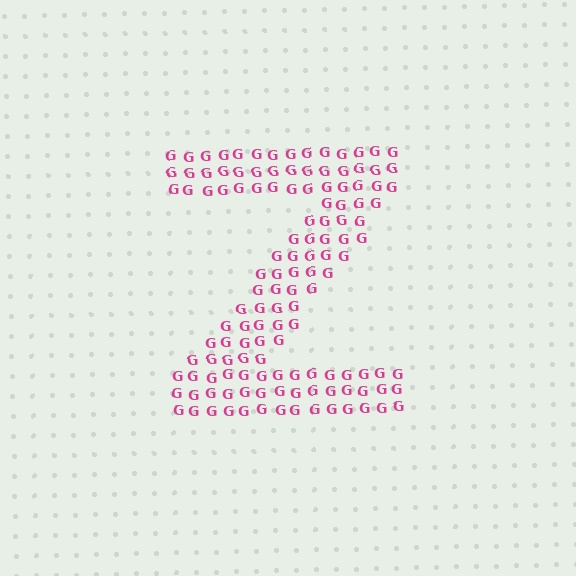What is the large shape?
The large shape is the letter Z.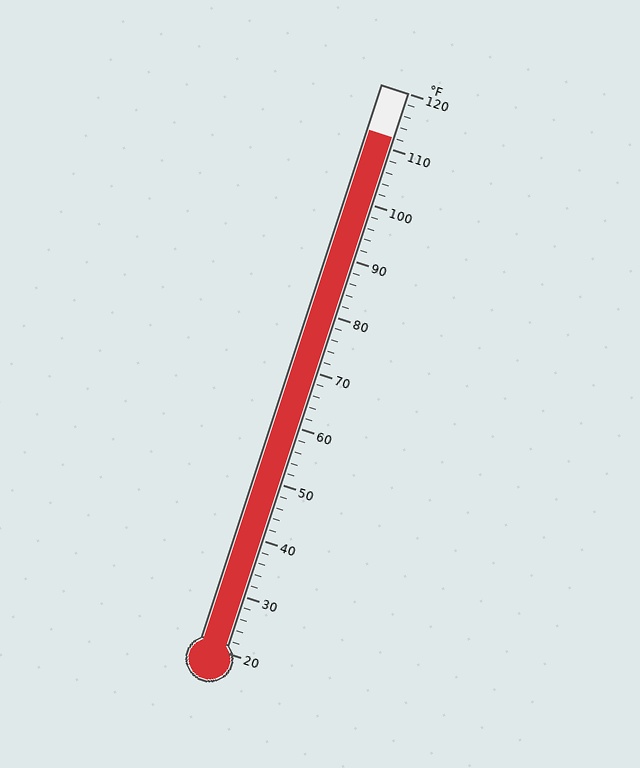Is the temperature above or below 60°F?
The temperature is above 60°F.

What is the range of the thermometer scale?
The thermometer scale ranges from 20°F to 120°F.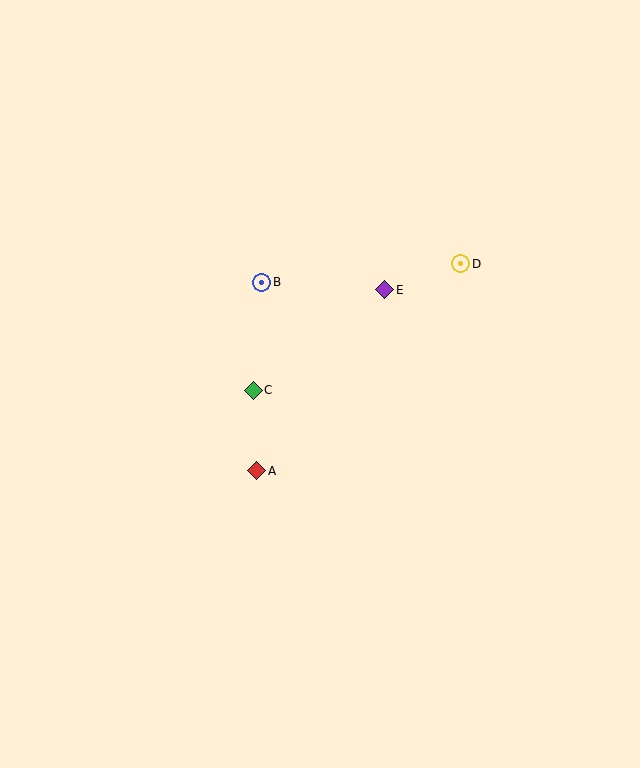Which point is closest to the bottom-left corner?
Point A is closest to the bottom-left corner.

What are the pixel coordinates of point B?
Point B is at (262, 282).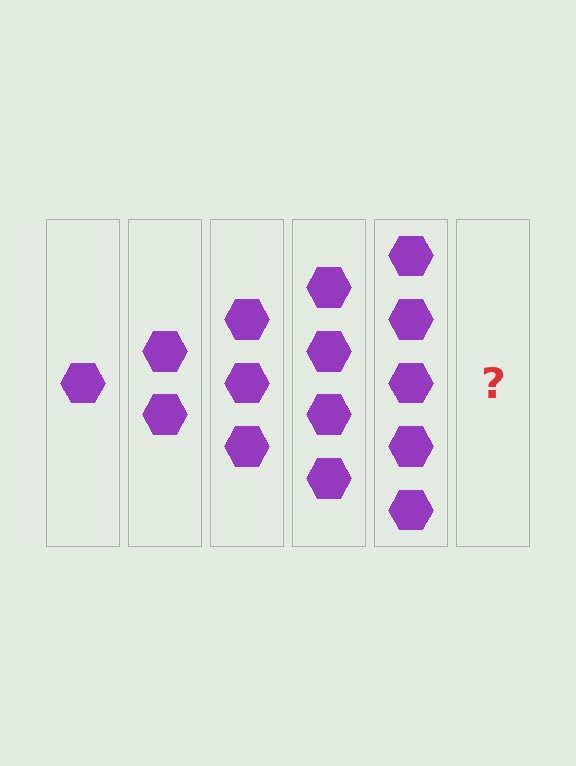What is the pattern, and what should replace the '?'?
The pattern is that each step adds one more hexagon. The '?' should be 6 hexagons.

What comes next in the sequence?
The next element should be 6 hexagons.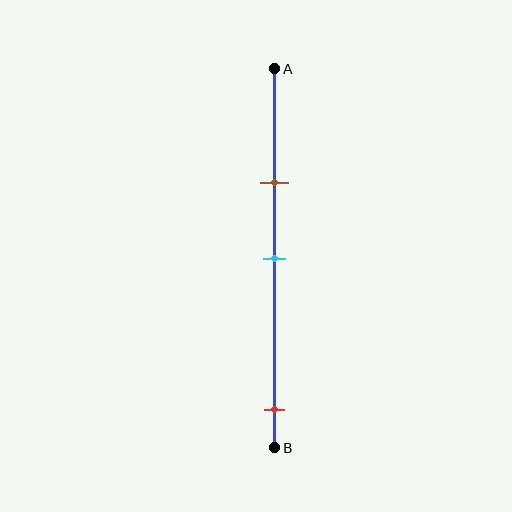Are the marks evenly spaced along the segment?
No, the marks are not evenly spaced.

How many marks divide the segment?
There are 3 marks dividing the segment.